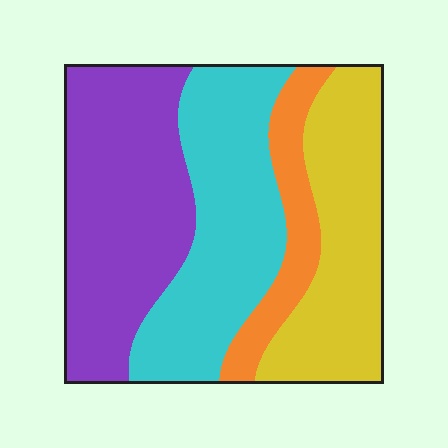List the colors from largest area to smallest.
From largest to smallest: purple, cyan, yellow, orange.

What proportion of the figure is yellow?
Yellow takes up about one quarter (1/4) of the figure.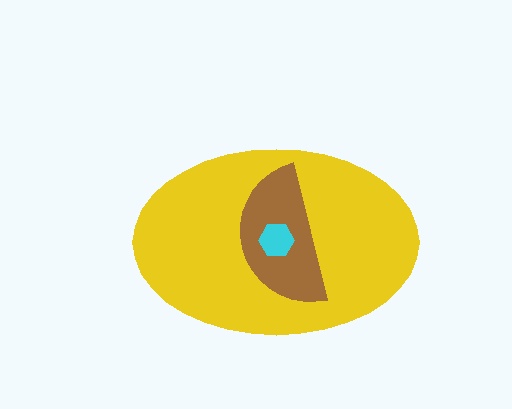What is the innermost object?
The cyan hexagon.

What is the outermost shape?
The yellow ellipse.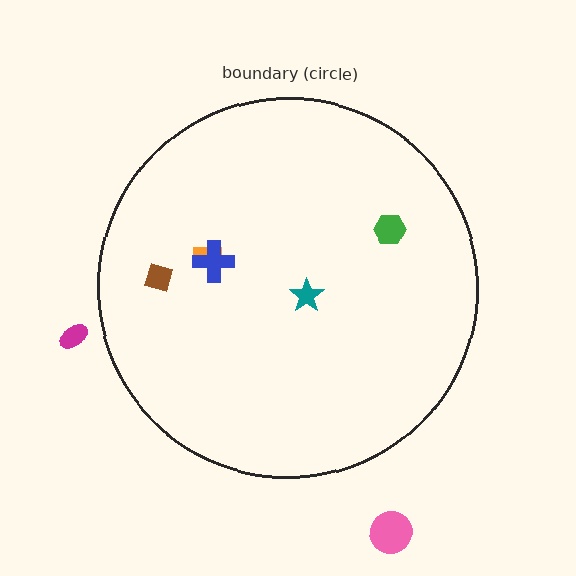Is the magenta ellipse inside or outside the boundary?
Outside.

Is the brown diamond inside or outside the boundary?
Inside.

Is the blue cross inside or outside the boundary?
Inside.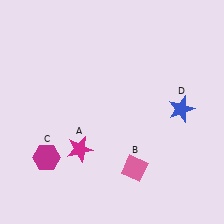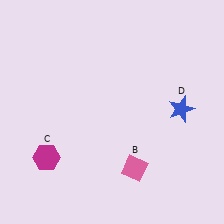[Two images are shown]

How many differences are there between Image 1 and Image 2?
There is 1 difference between the two images.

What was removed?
The magenta star (A) was removed in Image 2.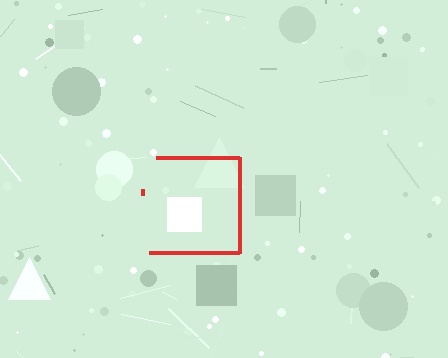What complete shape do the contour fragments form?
The contour fragments form a square.